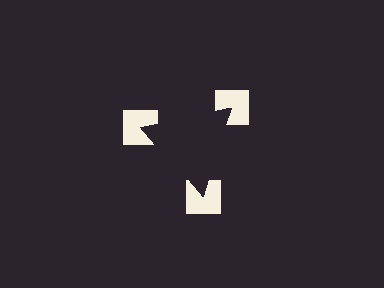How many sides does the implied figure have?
3 sides.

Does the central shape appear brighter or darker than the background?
It typically appears slightly darker than the background, even though no actual brightness change is drawn.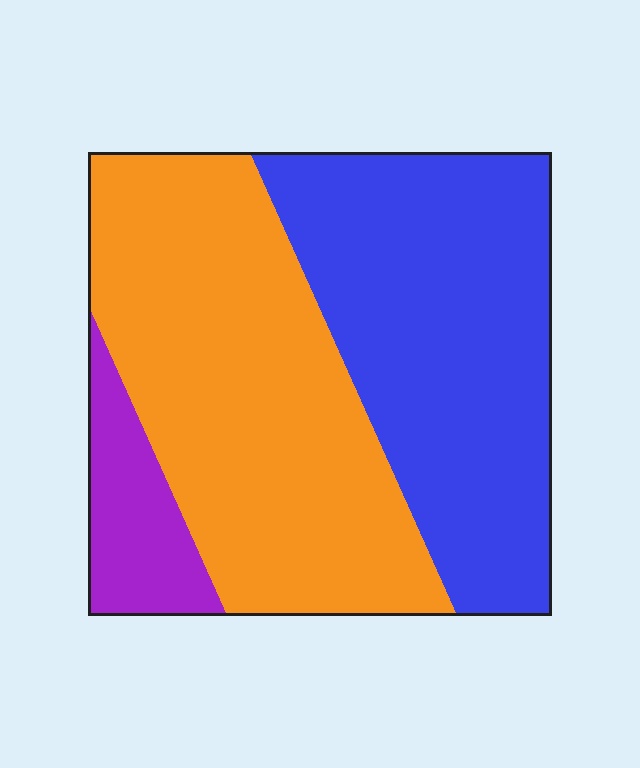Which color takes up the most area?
Orange, at roughly 45%.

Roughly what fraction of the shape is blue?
Blue covers around 45% of the shape.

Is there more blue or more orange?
Orange.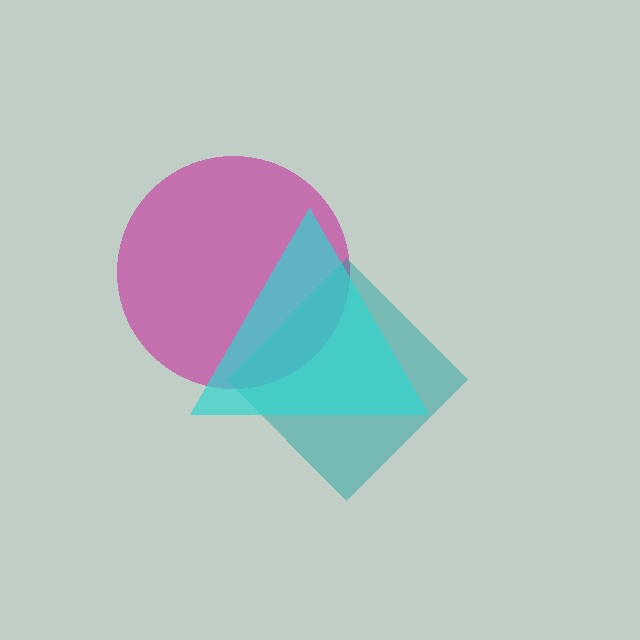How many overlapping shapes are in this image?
There are 3 overlapping shapes in the image.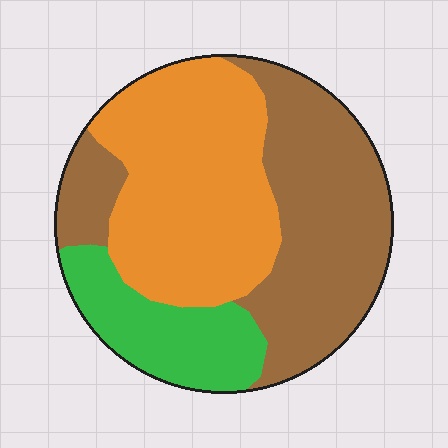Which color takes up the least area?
Green, at roughly 20%.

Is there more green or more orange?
Orange.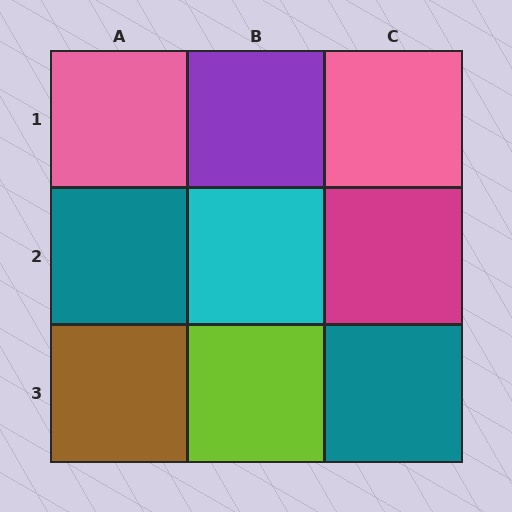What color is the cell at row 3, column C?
Teal.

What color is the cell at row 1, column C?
Pink.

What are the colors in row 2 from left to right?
Teal, cyan, magenta.